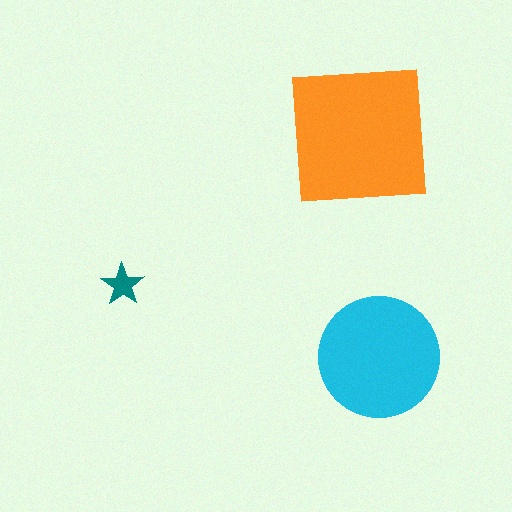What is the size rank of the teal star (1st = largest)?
3rd.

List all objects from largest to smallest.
The orange square, the cyan circle, the teal star.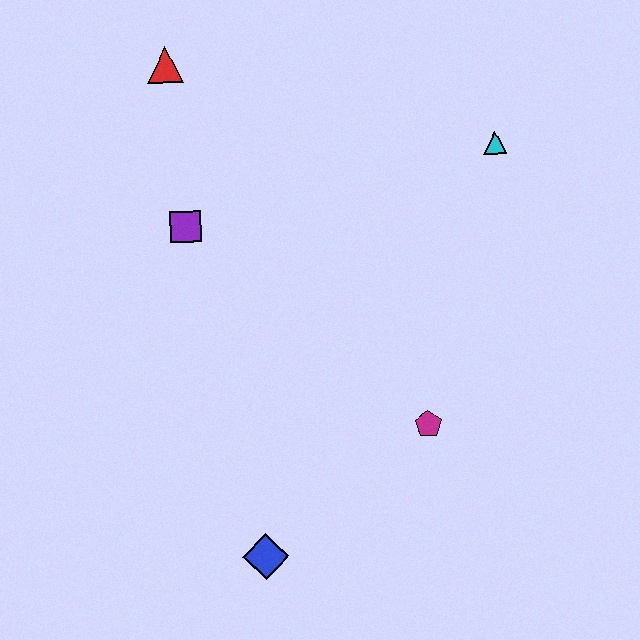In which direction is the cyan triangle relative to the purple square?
The cyan triangle is to the right of the purple square.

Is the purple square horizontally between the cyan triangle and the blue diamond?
No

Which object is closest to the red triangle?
The purple square is closest to the red triangle.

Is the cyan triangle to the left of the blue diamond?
No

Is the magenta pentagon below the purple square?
Yes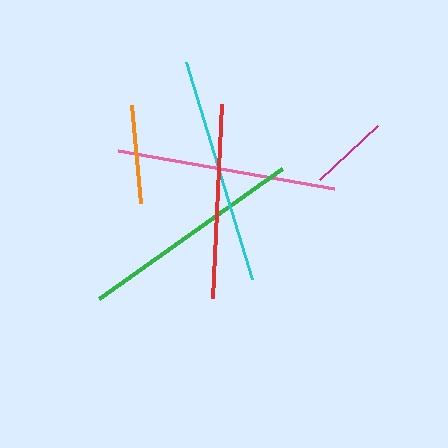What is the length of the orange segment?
The orange segment is approximately 99 pixels long.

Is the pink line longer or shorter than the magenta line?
The pink line is longer than the magenta line.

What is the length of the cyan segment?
The cyan segment is approximately 227 pixels long.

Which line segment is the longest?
The cyan line is the longest at approximately 227 pixels.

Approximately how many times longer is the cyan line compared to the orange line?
The cyan line is approximately 2.3 times the length of the orange line.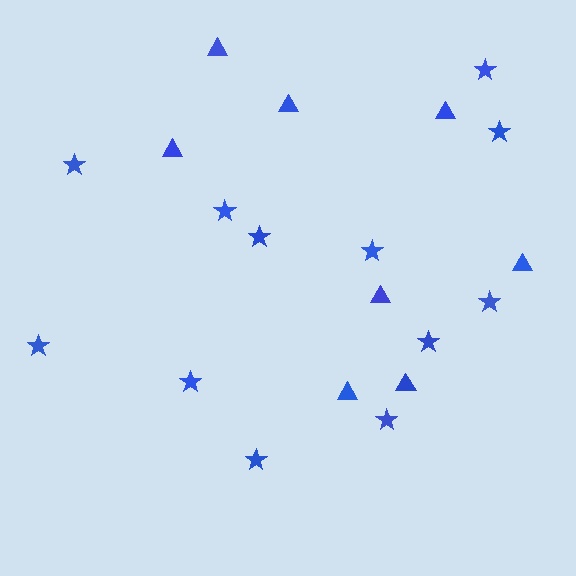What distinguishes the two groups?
There are 2 groups: one group of stars (12) and one group of triangles (8).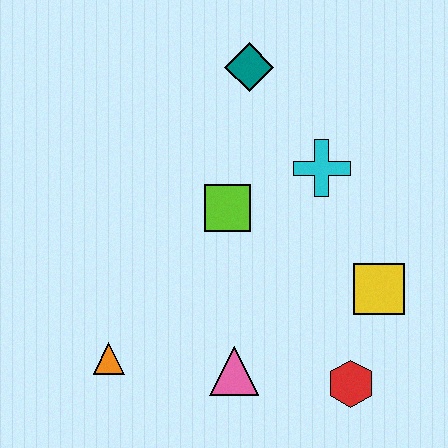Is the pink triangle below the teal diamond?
Yes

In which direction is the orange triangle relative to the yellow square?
The orange triangle is to the left of the yellow square.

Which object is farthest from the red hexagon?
The teal diamond is farthest from the red hexagon.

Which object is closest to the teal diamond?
The cyan cross is closest to the teal diamond.